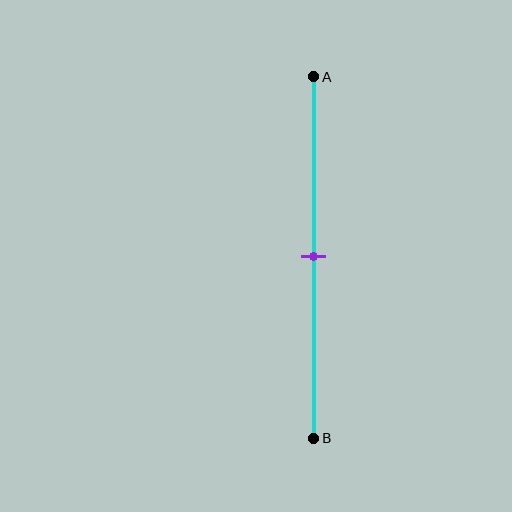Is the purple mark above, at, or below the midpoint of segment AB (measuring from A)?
The purple mark is approximately at the midpoint of segment AB.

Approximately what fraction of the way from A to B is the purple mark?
The purple mark is approximately 50% of the way from A to B.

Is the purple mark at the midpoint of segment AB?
Yes, the mark is approximately at the midpoint.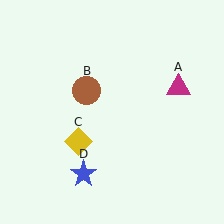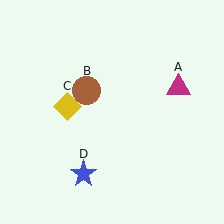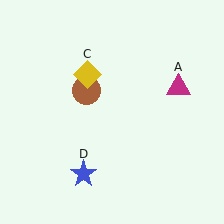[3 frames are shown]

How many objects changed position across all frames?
1 object changed position: yellow diamond (object C).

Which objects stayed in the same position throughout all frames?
Magenta triangle (object A) and brown circle (object B) and blue star (object D) remained stationary.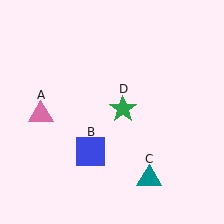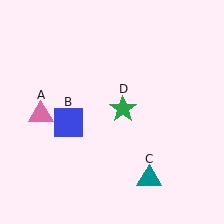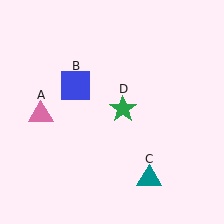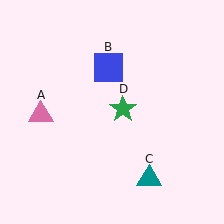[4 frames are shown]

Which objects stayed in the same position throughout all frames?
Pink triangle (object A) and teal triangle (object C) and green star (object D) remained stationary.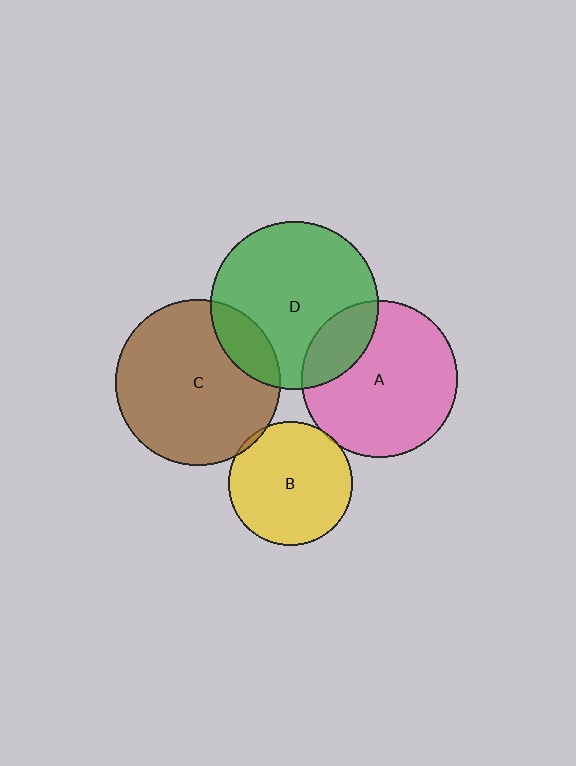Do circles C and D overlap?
Yes.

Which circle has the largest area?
Circle D (green).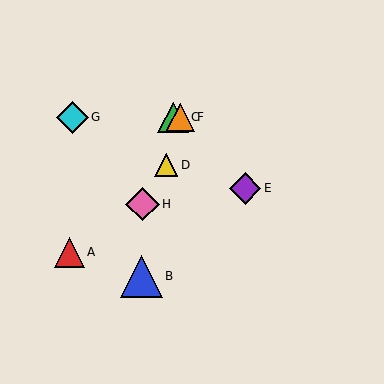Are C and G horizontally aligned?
Yes, both are at y≈117.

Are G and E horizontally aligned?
No, G is at y≈117 and E is at y≈188.